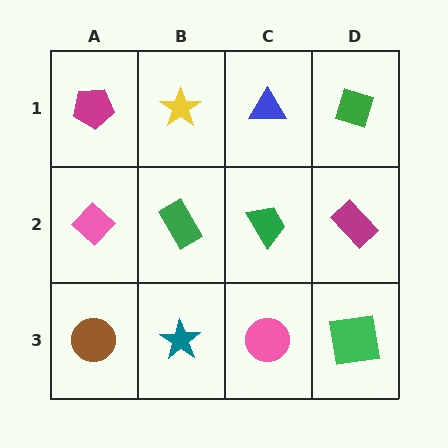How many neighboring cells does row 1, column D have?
2.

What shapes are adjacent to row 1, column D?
A magenta rectangle (row 2, column D), a blue triangle (row 1, column C).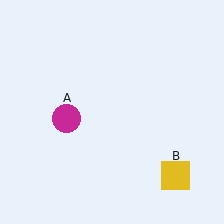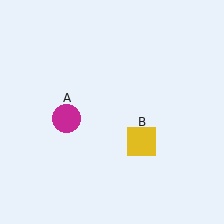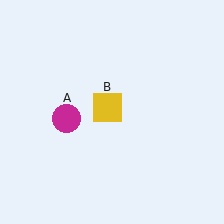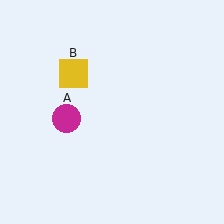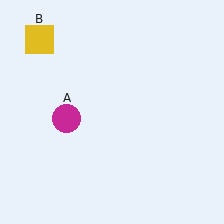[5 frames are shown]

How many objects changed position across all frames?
1 object changed position: yellow square (object B).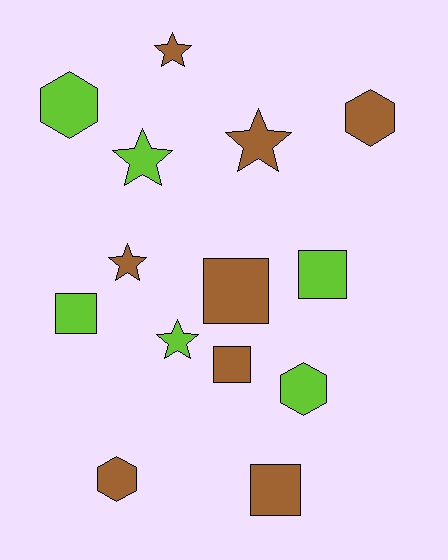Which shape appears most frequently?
Star, with 5 objects.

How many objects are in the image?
There are 14 objects.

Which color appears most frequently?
Brown, with 8 objects.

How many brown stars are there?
There are 3 brown stars.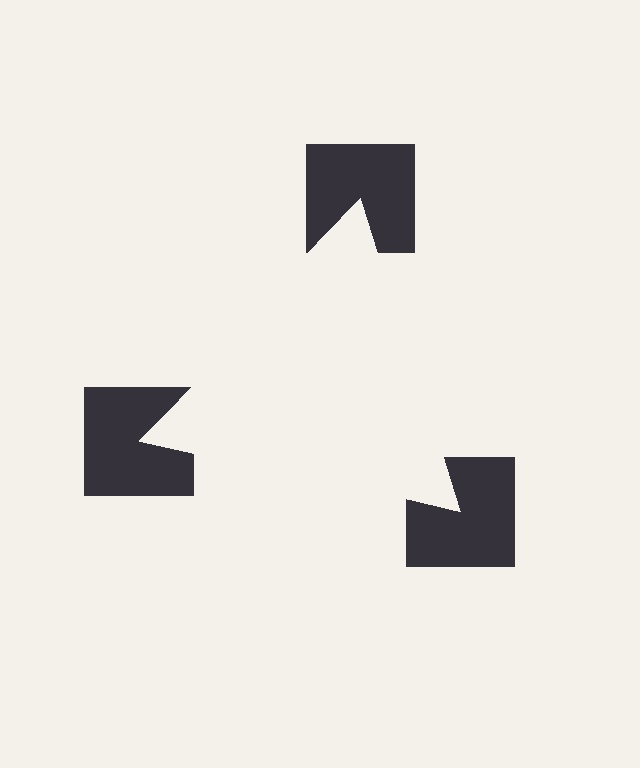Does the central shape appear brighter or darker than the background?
It typically appears slightly brighter than the background, even though no actual brightness change is drawn.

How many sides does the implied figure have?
3 sides.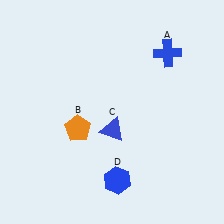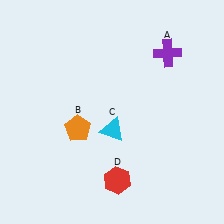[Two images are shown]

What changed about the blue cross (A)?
In Image 1, A is blue. In Image 2, it changed to purple.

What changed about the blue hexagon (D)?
In Image 1, D is blue. In Image 2, it changed to red.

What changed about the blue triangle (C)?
In Image 1, C is blue. In Image 2, it changed to cyan.